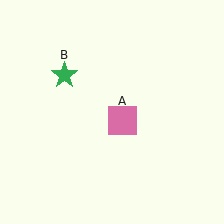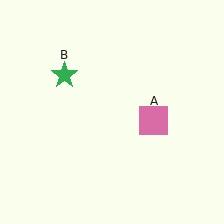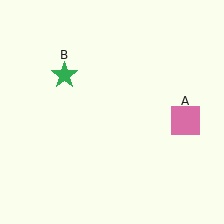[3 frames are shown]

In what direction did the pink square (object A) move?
The pink square (object A) moved right.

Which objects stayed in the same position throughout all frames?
Green star (object B) remained stationary.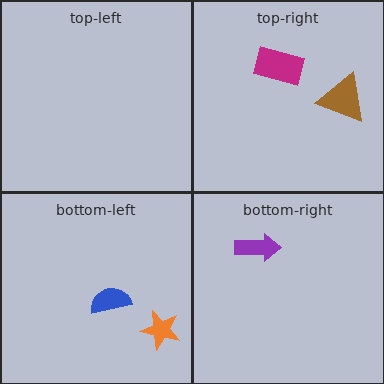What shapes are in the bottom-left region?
The orange star, the blue semicircle.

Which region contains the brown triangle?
The top-right region.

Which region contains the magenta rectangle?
The top-right region.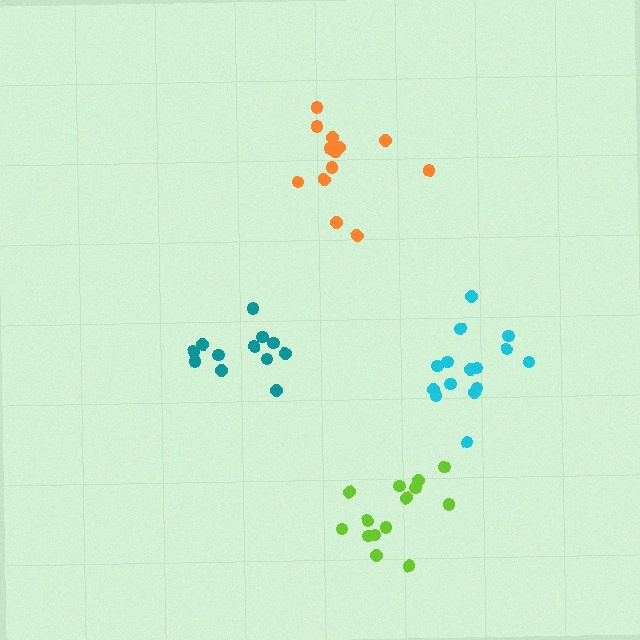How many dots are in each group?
Group 1: 13 dots, Group 2: 15 dots, Group 3: 12 dots, Group 4: 15 dots (55 total).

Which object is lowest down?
The lime cluster is bottommost.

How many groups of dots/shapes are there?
There are 4 groups.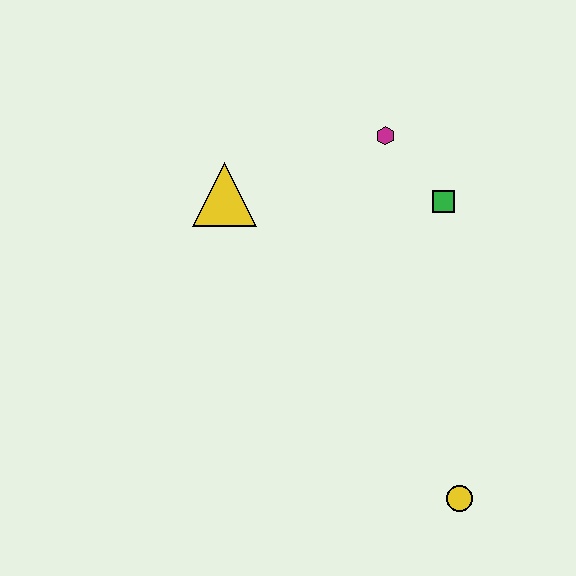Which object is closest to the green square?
The magenta hexagon is closest to the green square.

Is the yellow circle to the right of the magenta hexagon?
Yes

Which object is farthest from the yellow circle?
The yellow triangle is farthest from the yellow circle.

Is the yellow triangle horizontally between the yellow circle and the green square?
No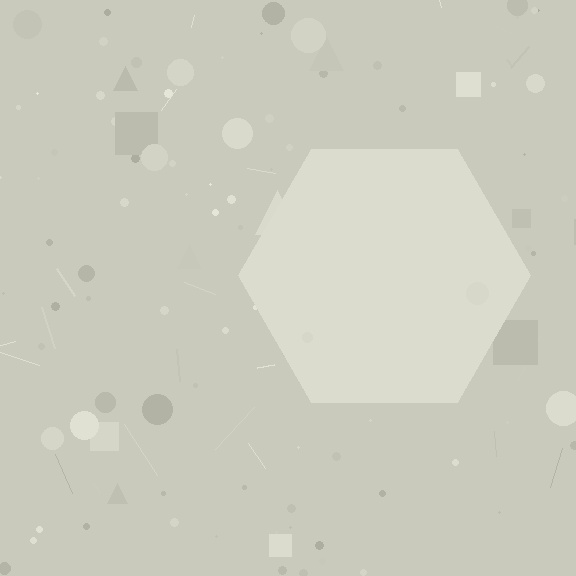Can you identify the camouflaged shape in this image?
The camouflaged shape is a hexagon.